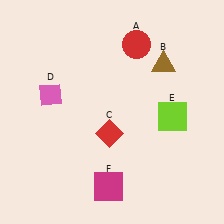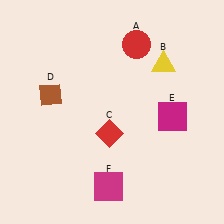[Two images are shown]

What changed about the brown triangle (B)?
In Image 1, B is brown. In Image 2, it changed to yellow.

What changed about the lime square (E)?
In Image 1, E is lime. In Image 2, it changed to magenta.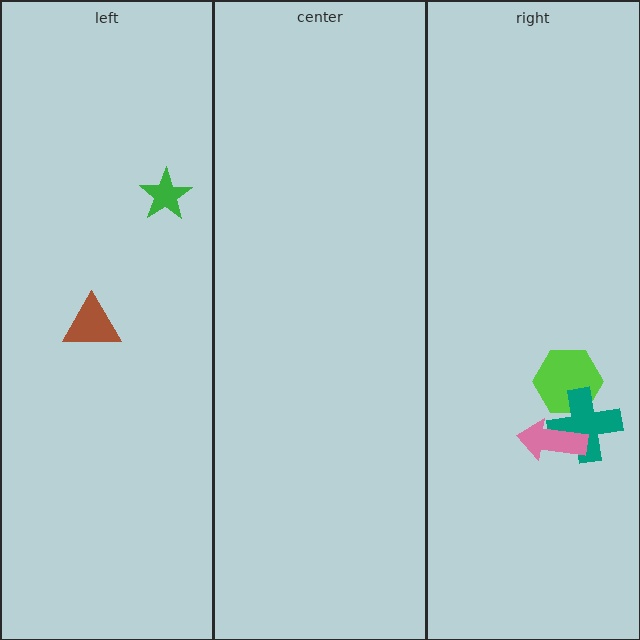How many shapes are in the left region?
2.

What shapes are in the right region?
The lime hexagon, the teal cross, the pink arrow.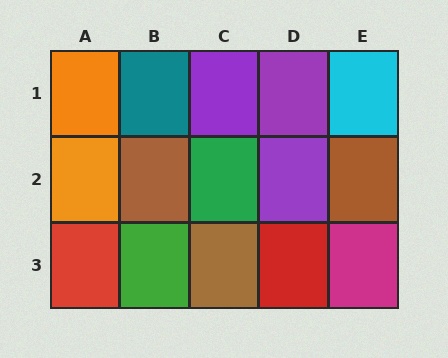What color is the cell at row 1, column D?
Purple.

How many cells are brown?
3 cells are brown.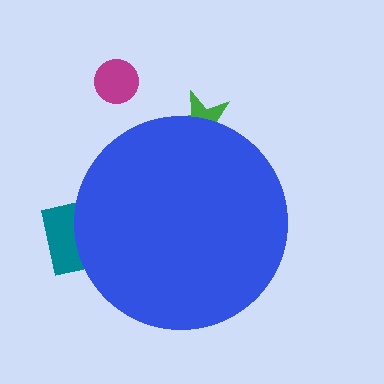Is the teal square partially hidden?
Yes, the teal square is partially hidden behind the blue circle.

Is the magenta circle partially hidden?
No, the magenta circle is fully visible.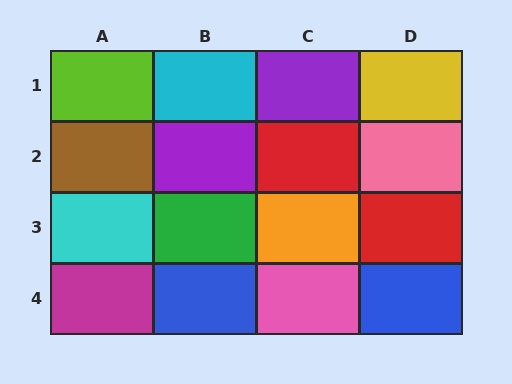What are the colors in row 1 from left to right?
Lime, cyan, purple, yellow.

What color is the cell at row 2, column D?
Pink.